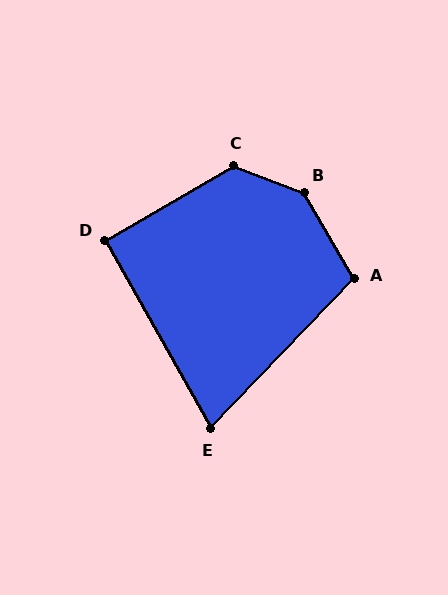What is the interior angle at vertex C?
Approximately 129 degrees (obtuse).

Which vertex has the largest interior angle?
B, at approximately 141 degrees.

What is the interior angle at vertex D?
Approximately 91 degrees (approximately right).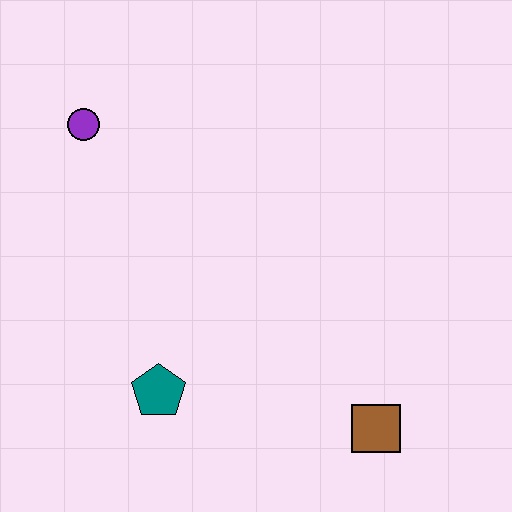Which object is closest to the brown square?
The teal pentagon is closest to the brown square.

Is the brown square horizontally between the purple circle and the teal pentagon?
No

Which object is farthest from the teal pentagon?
The purple circle is farthest from the teal pentagon.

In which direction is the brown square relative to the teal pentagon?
The brown square is to the right of the teal pentagon.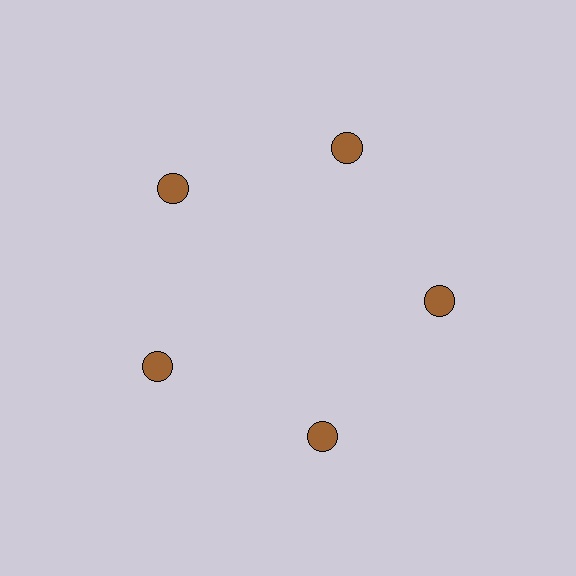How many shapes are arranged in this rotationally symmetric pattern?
There are 5 shapes, arranged in 5 groups of 1.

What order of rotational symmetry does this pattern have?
This pattern has 5-fold rotational symmetry.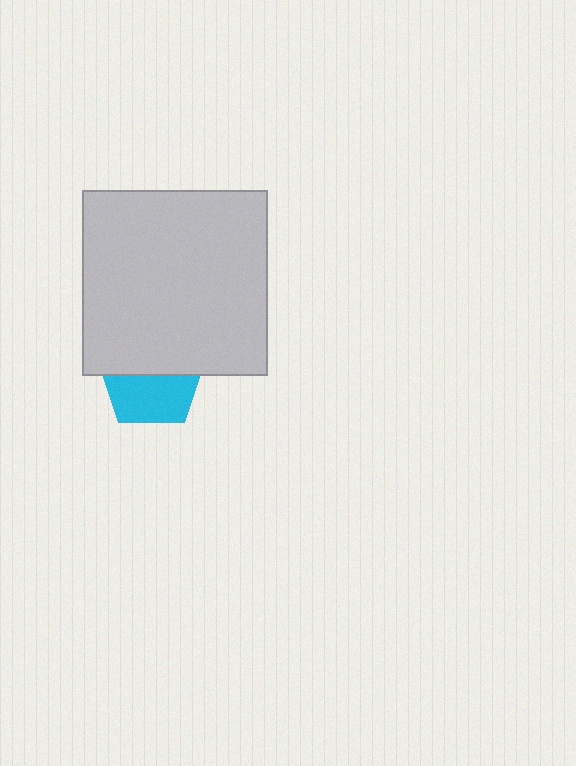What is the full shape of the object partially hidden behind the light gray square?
The partially hidden object is a cyan pentagon.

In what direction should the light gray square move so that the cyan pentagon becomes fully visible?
The light gray square should move up. That is the shortest direction to clear the overlap and leave the cyan pentagon fully visible.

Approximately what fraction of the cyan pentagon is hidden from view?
Roughly 49% of the cyan pentagon is hidden behind the light gray square.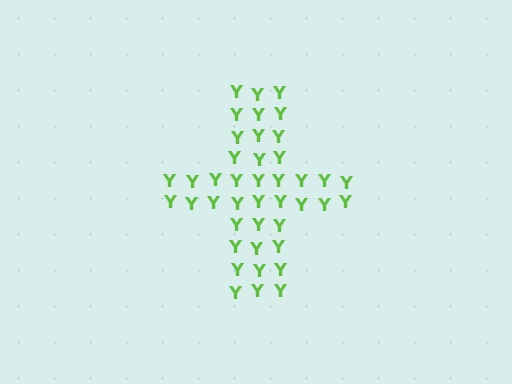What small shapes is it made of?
It is made of small letter Y's.